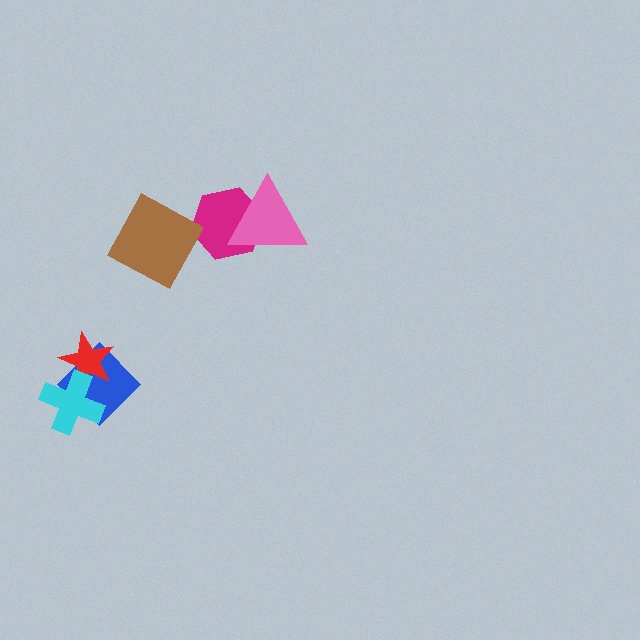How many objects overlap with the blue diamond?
2 objects overlap with the blue diamond.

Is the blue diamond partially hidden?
Yes, it is partially covered by another shape.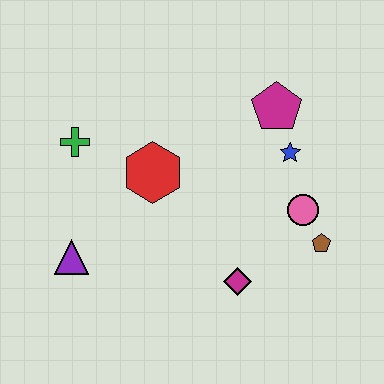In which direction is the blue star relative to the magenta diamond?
The blue star is above the magenta diamond.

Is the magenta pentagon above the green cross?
Yes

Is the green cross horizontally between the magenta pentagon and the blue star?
No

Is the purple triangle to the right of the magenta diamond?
No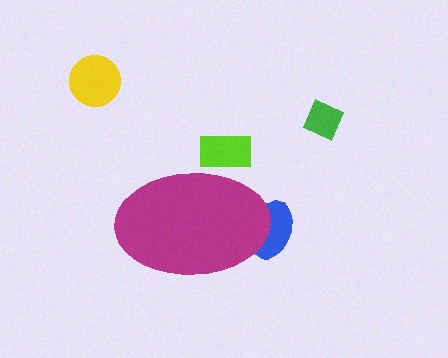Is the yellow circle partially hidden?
No, the yellow circle is fully visible.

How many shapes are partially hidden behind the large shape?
2 shapes are partially hidden.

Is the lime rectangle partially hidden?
Yes, the lime rectangle is partially hidden behind the magenta ellipse.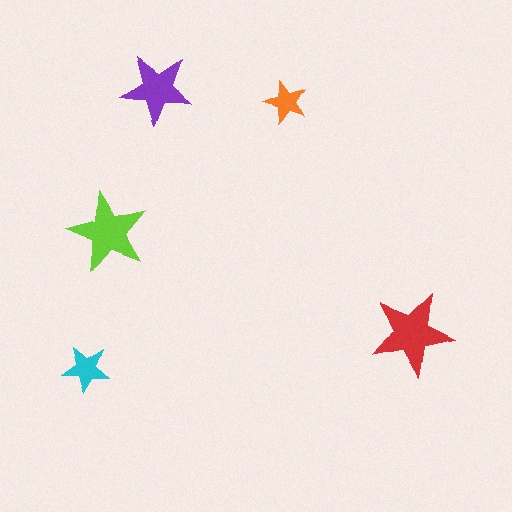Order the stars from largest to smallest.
the red one, the lime one, the purple one, the cyan one, the orange one.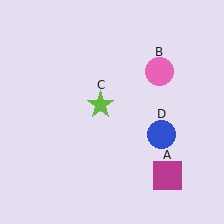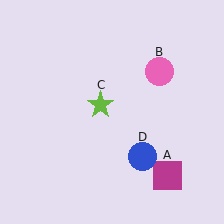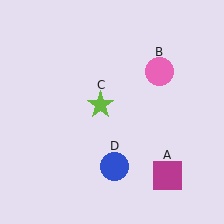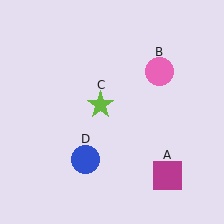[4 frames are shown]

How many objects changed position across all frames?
1 object changed position: blue circle (object D).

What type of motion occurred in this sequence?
The blue circle (object D) rotated clockwise around the center of the scene.